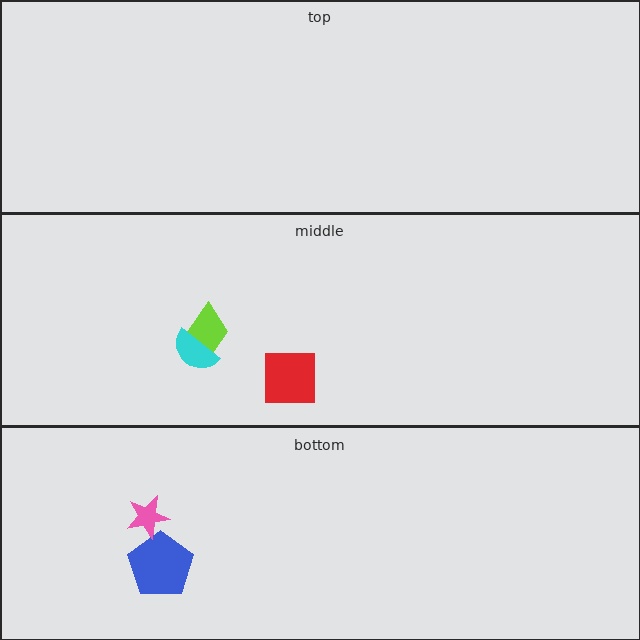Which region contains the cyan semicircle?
The middle region.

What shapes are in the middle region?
The lime trapezoid, the red square, the cyan semicircle.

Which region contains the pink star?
The bottom region.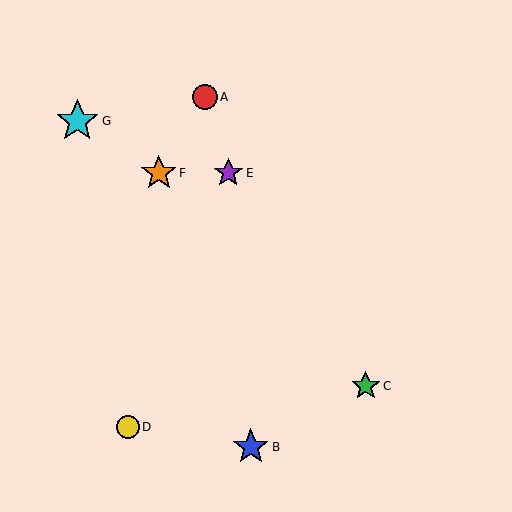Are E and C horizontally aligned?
No, E is at y≈173 and C is at y≈386.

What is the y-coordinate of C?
Object C is at y≈386.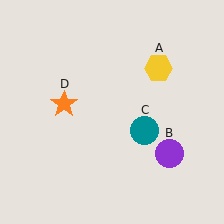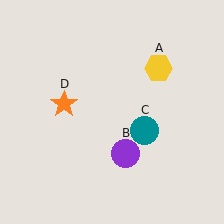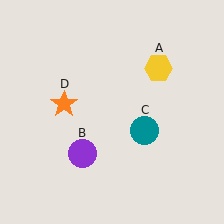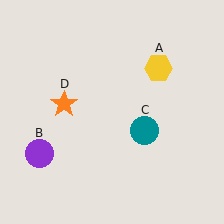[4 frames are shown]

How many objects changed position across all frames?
1 object changed position: purple circle (object B).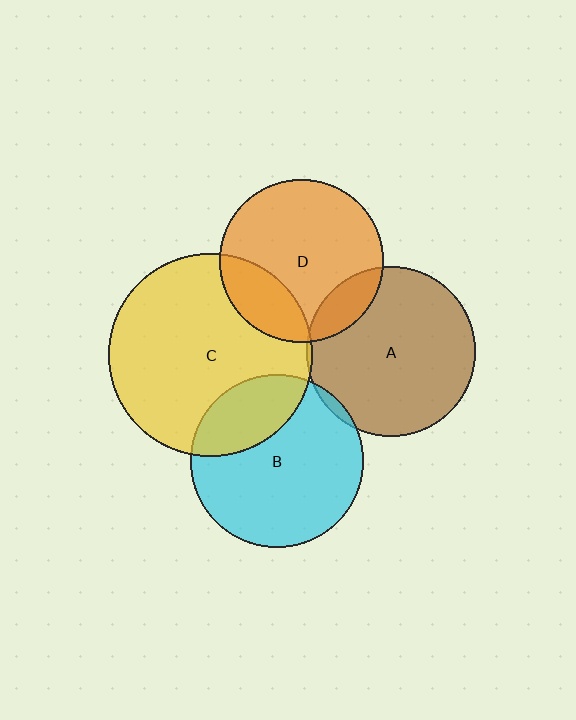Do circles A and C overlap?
Yes.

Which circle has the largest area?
Circle C (yellow).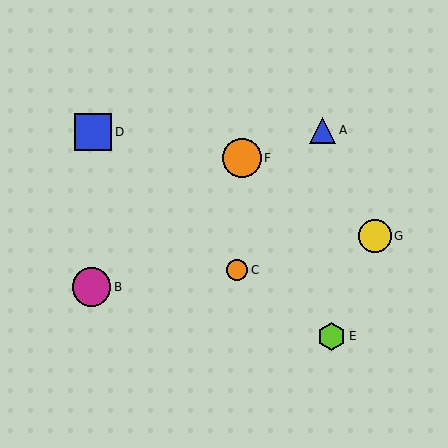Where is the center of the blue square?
The center of the blue square is at (93, 132).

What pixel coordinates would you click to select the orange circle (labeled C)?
Click at (237, 270) to select the orange circle C.